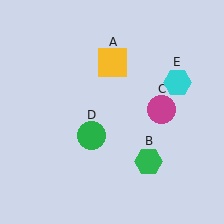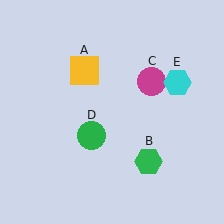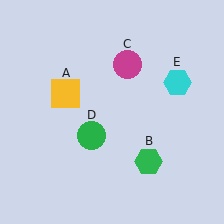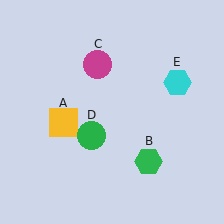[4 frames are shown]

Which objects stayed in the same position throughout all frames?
Green hexagon (object B) and green circle (object D) and cyan hexagon (object E) remained stationary.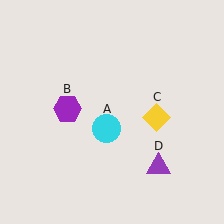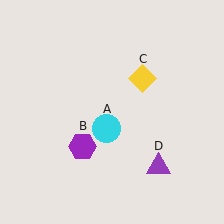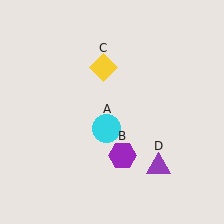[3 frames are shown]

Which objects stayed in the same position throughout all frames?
Cyan circle (object A) and purple triangle (object D) remained stationary.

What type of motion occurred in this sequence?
The purple hexagon (object B), yellow diamond (object C) rotated counterclockwise around the center of the scene.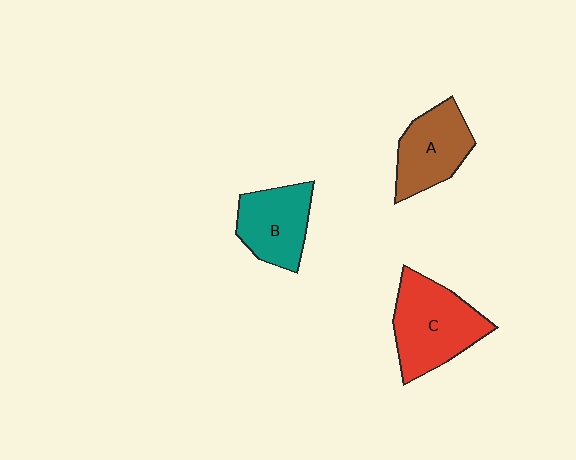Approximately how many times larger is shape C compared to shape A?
Approximately 1.3 times.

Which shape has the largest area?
Shape C (red).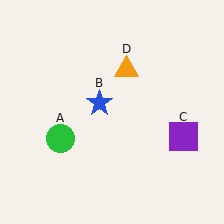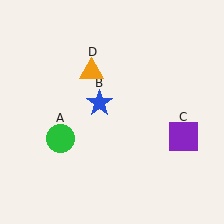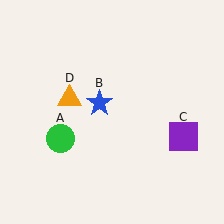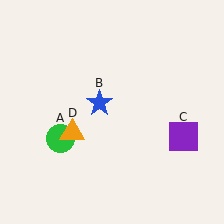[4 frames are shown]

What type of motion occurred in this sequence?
The orange triangle (object D) rotated counterclockwise around the center of the scene.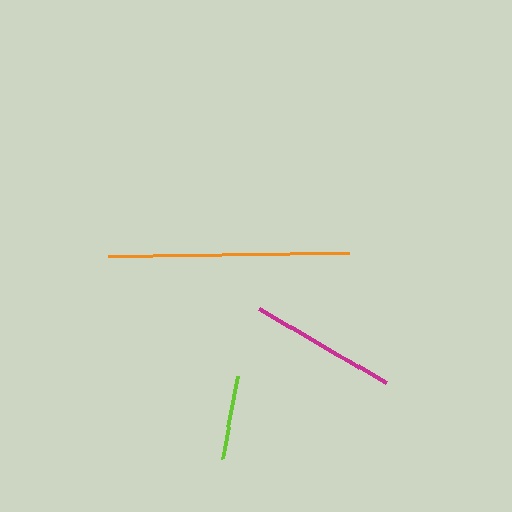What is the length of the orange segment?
The orange segment is approximately 241 pixels long.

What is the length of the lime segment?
The lime segment is approximately 83 pixels long.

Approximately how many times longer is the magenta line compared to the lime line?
The magenta line is approximately 1.8 times the length of the lime line.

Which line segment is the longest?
The orange line is the longest at approximately 241 pixels.